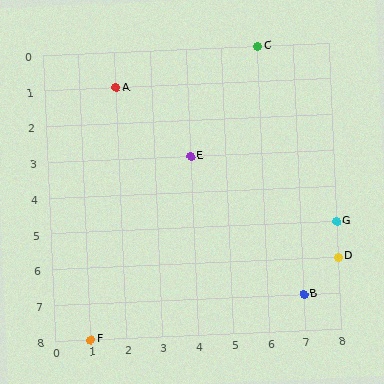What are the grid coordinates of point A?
Point A is at grid coordinates (2, 1).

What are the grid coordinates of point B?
Point B is at grid coordinates (7, 7).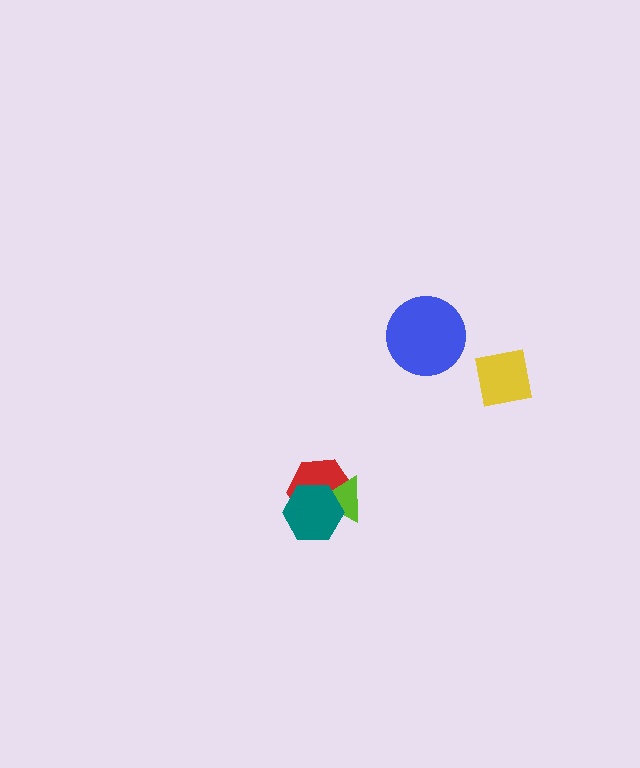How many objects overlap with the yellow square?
0 objects overlap with the yellow square.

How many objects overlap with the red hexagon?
2 objects overlap with the red hexagon.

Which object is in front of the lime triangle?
The teal hexagon is in front of the lime triangle.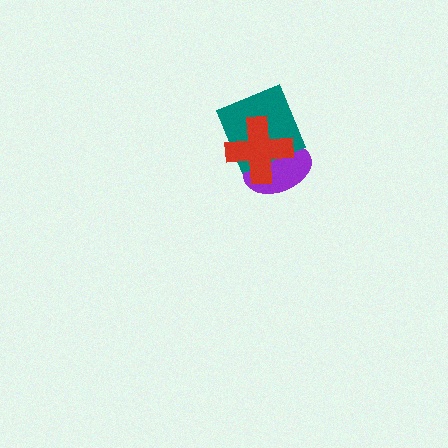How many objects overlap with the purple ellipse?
2 objects overlap with the purple ellipse.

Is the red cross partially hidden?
No, no other shape covers it.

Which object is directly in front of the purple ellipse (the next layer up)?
The teal diamond is directly in front of the purple ellipse.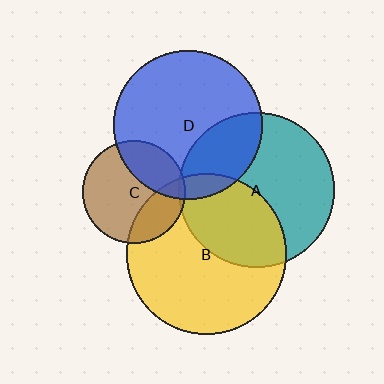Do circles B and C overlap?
Yes.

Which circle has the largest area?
Circle B (yellow).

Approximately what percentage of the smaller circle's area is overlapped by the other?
Approximately 25%.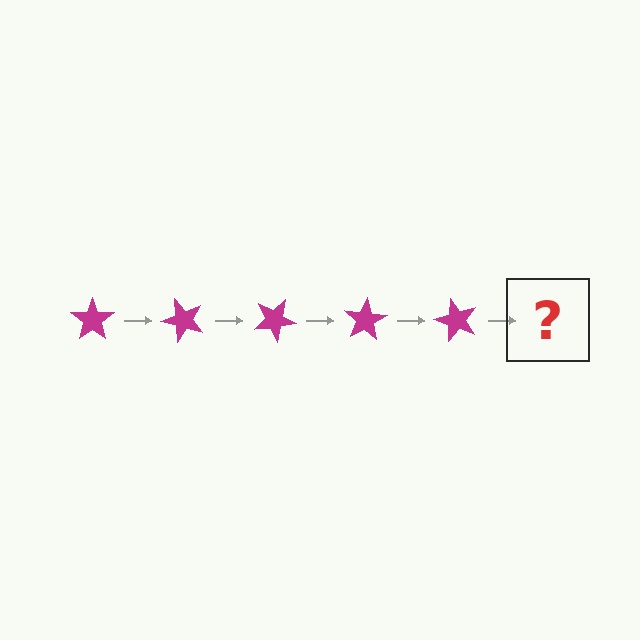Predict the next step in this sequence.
The next step is a magenta star rotated 250 degrees.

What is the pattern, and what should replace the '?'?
The pattern is that the star rotates 50 degrees each step. The '?' should be a magenta star rotated 250 degrees.